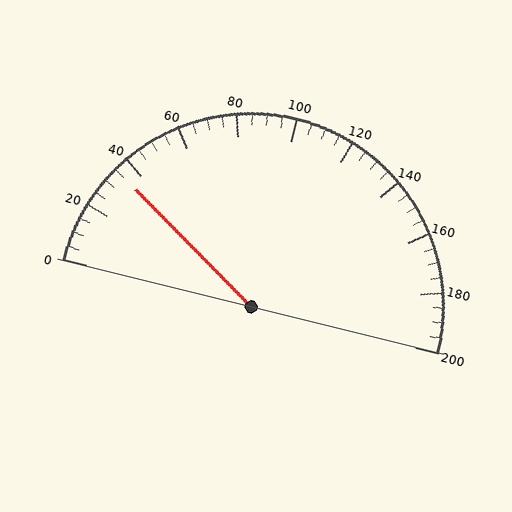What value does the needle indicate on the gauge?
The needle indicates approximately 35.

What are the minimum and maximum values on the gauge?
The gauge ranges from 0 to 200.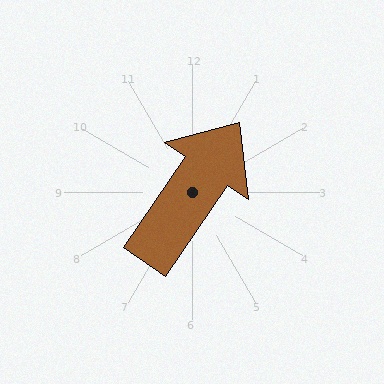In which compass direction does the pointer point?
Northeast.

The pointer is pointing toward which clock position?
Roughly 1 o'clock.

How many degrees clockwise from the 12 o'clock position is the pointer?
Approximately 34 degrees.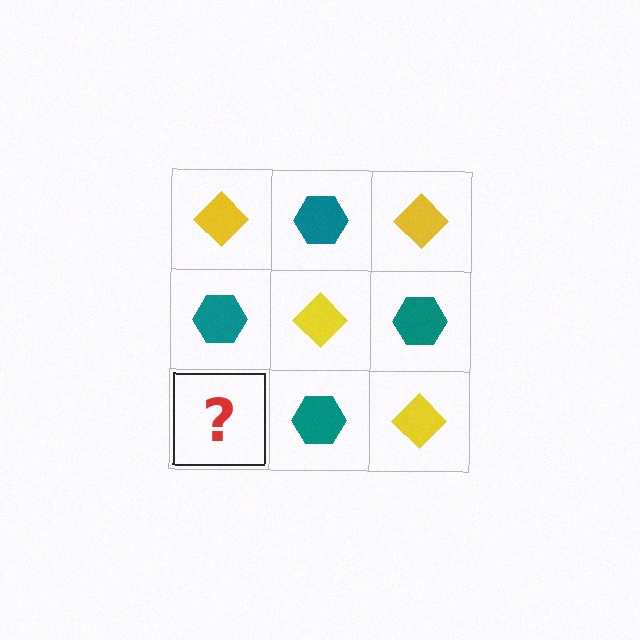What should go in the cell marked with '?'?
The missing cell should contain a yellow diamond.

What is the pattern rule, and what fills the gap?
The rule is that it alternates yellow diamond and teal hexagon in a checkerboard pattern. The gap should be filled with a yellow diamond.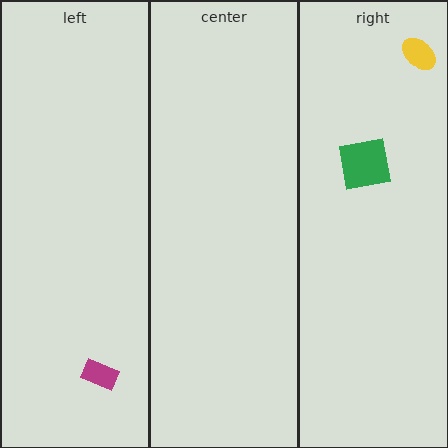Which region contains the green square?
The right region.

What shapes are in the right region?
The yellow ellipse, the green square.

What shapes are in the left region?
The magenta rectangle.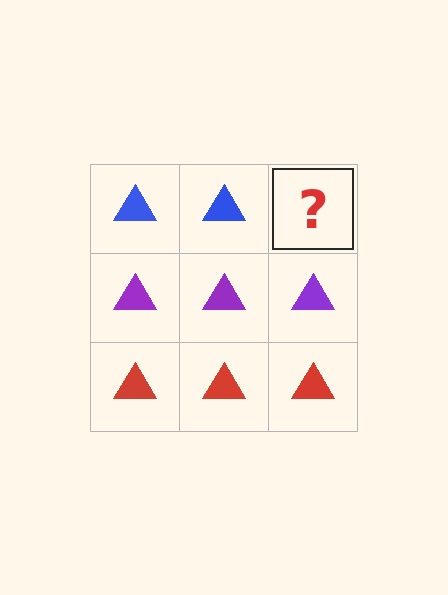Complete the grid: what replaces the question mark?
The question mark should be replaced with a blue triangle.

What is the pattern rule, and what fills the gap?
The rule is that each row has a consistent color. The gap should be filled with a blue triangle.